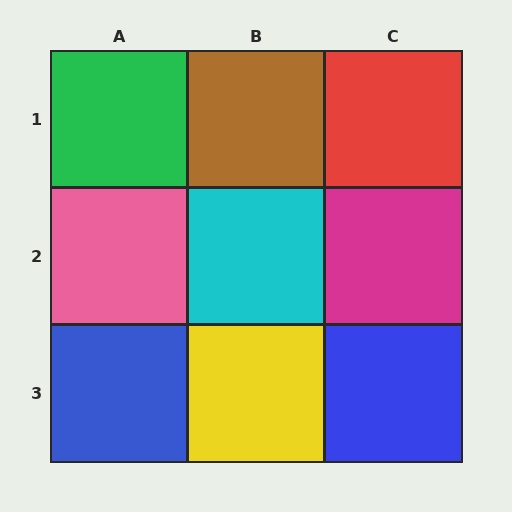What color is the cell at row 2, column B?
Cyan.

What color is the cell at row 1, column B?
Brown.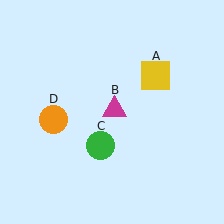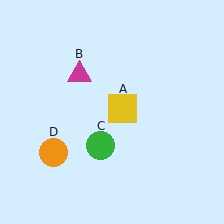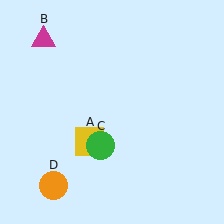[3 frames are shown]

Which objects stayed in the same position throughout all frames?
Green circle (object C) remained stationary.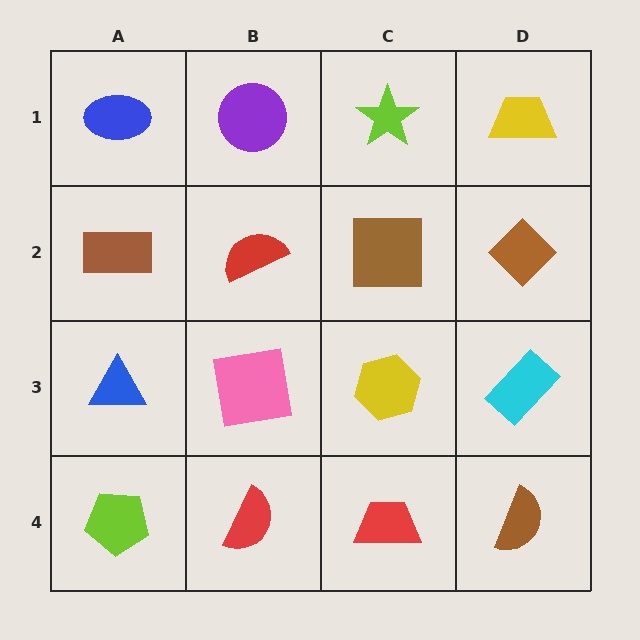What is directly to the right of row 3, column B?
A yellow hexagon.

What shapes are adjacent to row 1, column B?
A red semicircle (row 2, column B), a blue ellipse (row 1, column A), a lime star (row 1, column C).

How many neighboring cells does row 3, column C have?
4.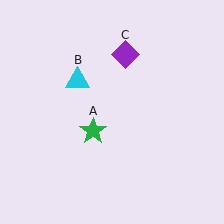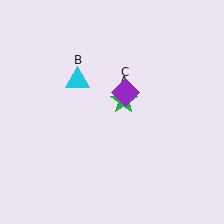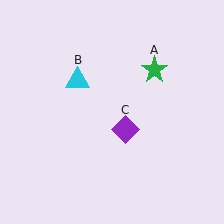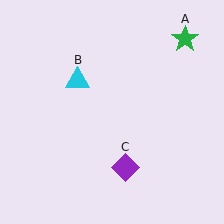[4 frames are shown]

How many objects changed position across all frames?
2 objects changed position: green star (object A), purple diamond (object C).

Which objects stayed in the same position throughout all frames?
Cyan triangle (object B) remained stationary.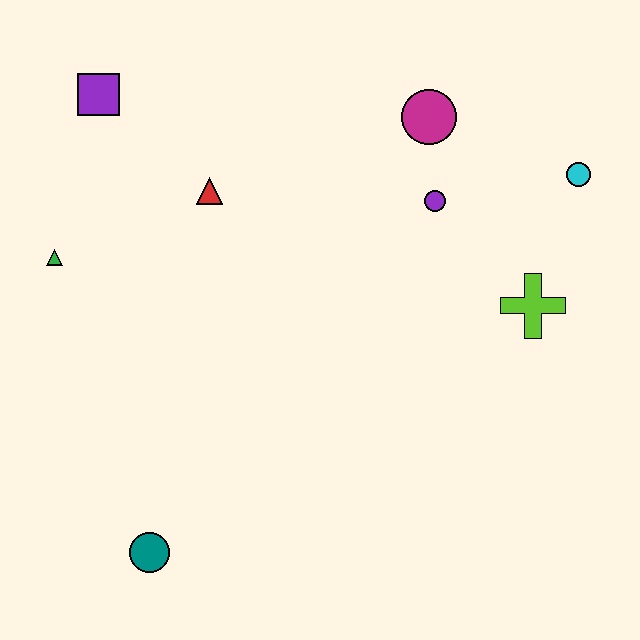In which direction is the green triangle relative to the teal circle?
The green triangle is above the teal circle.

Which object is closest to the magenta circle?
The purple circle is closest to the magenta circle.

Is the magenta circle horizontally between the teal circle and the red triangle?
No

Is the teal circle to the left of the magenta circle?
Yes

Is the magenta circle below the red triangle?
No